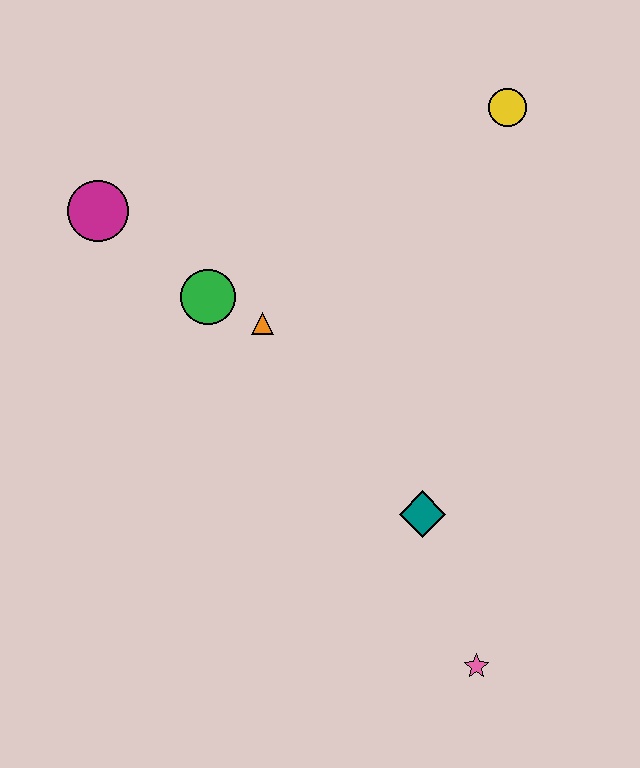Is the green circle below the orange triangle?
No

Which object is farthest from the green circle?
The pink star is farthest from the green circle.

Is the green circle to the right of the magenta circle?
Yes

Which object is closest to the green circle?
The orange triangle is closest to the green circle.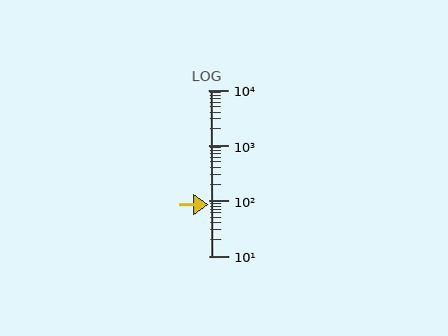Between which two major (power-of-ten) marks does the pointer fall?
The pointer is between 10 and 100.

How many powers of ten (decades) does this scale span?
The scale spans 3 decades, from 10 to 10000.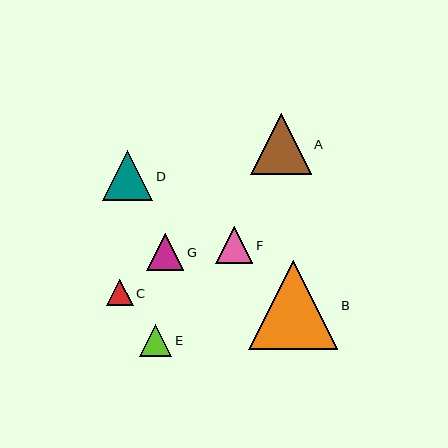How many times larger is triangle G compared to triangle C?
Triangle G is approximately 1.4 times the size of triangle C.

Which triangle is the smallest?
Triangle C is the smallest with a size of approximately 26 pixels.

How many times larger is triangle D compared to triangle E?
Triangle D is approximately 1.6 times the size of triangle E.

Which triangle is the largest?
Triangle B is the largest with a size of approximately 89 pixels.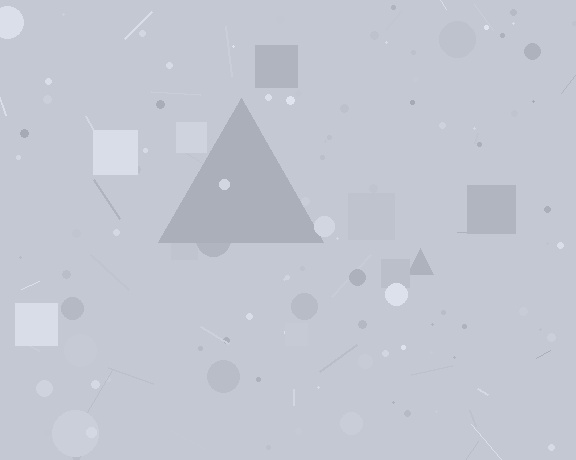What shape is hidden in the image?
A triangle is hidden in the image.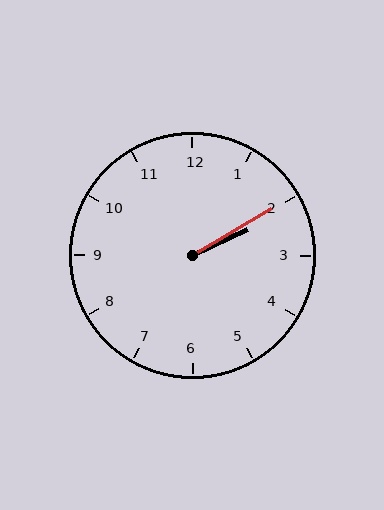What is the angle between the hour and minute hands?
Approximately 5 degrees.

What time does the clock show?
2:10.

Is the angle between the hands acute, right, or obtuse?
It is acute.